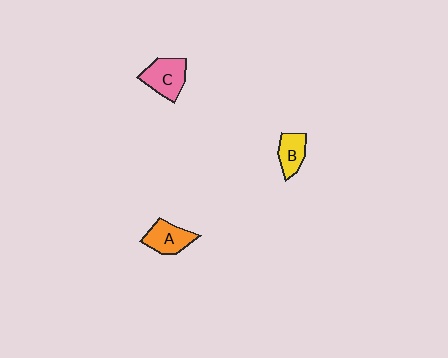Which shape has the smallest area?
Shape B (yellow).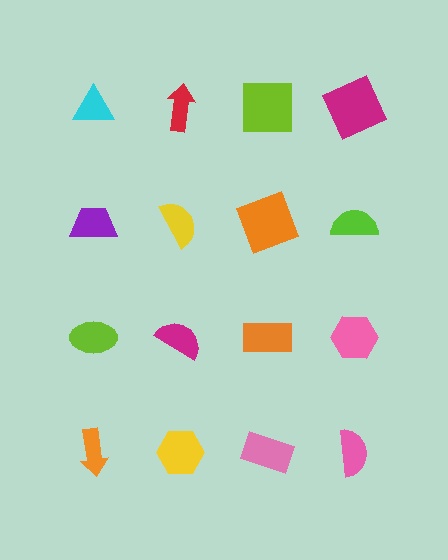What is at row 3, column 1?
A lime ellipse.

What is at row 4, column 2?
A yellow hexagon.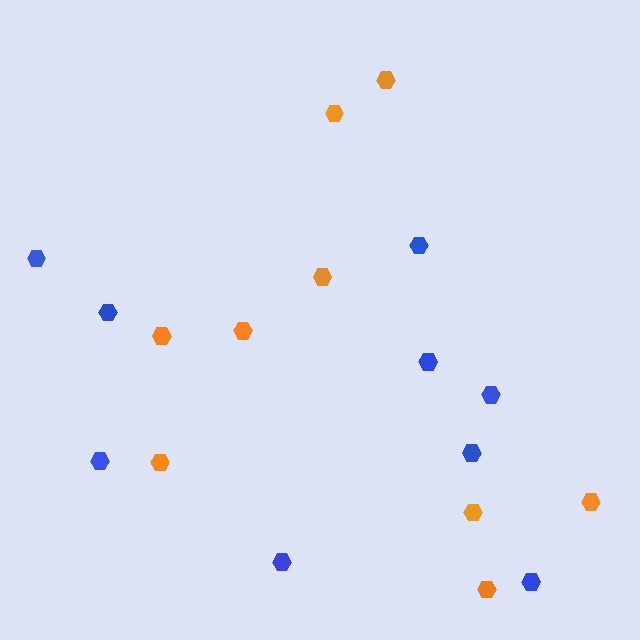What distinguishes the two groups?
There are 2 groups: one group of blue hexagons (9) and one group of orange hexagons (9).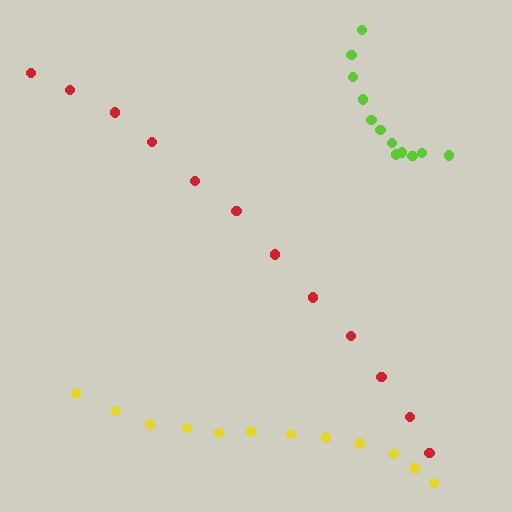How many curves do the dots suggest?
There are 3 distinct paths.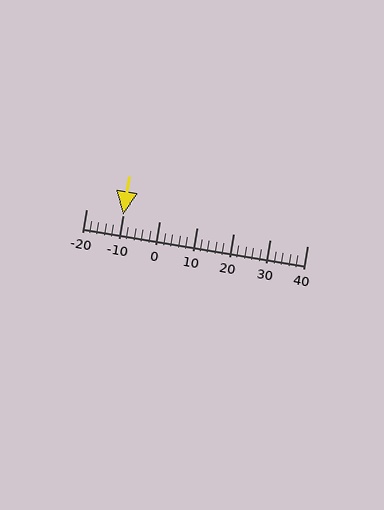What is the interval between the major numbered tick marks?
The major tick marks are spaced 10 units apart.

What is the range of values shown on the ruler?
The ruler shows values from -20 to 40.